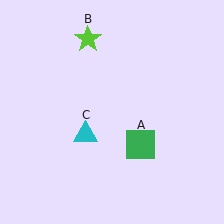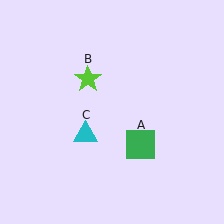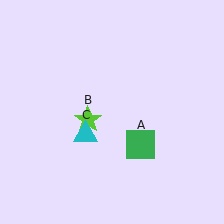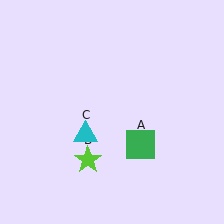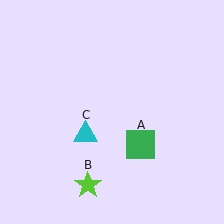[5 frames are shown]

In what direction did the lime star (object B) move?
The lime star (object B) moved down.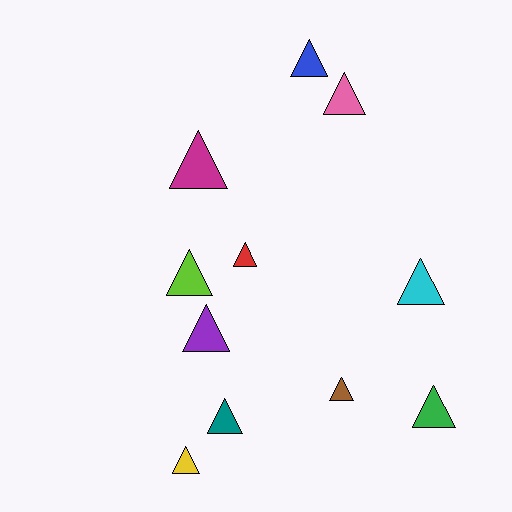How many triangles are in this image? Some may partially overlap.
There are 11 triangles.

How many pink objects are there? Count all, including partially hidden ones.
There is 1 pink object.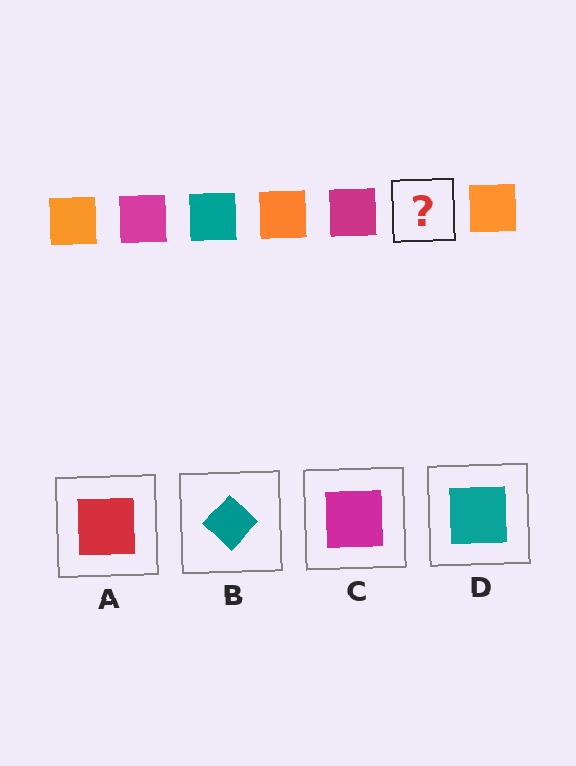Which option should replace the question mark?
Option D.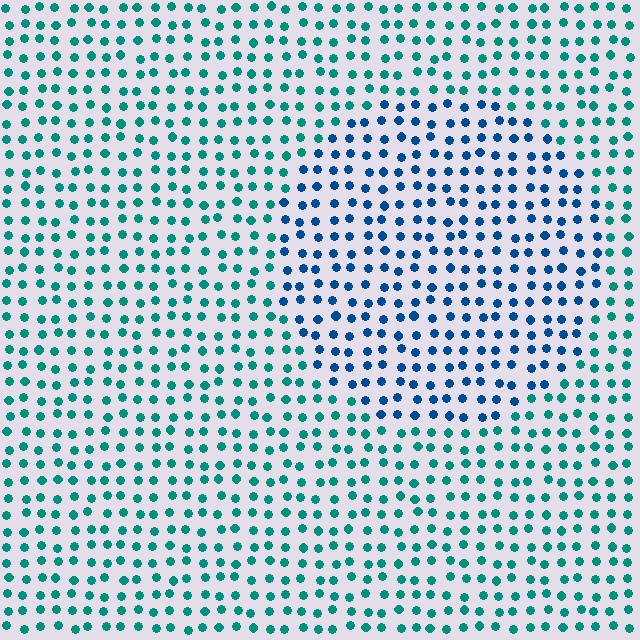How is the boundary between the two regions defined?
The boundary is defined purely by a slight shift in hue (about 37 degrees). Spacing, size, and orientation are identical on both sides.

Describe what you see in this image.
The image is filled with small teal elements in a uniform arrangement. A circle-shaped region is visible where the elements are tinted to a slightly different hue, forming a subtle color boundary.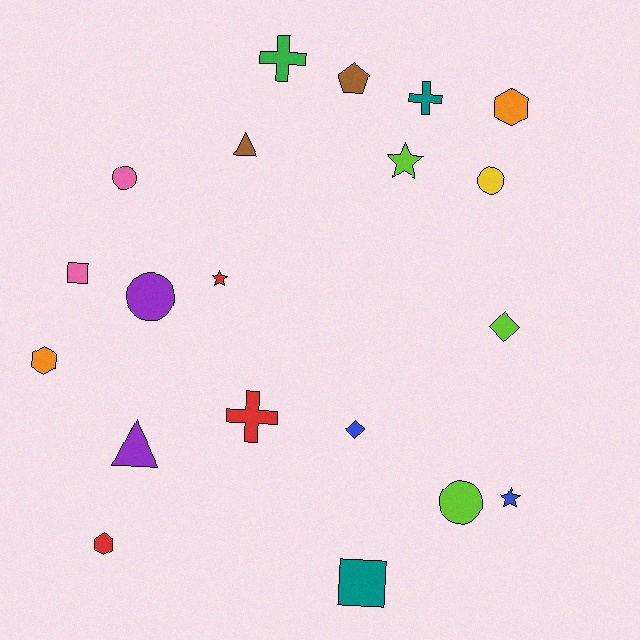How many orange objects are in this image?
There are 2 orange objects.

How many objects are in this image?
There are 20 objects.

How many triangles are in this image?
There are 2 triangles.